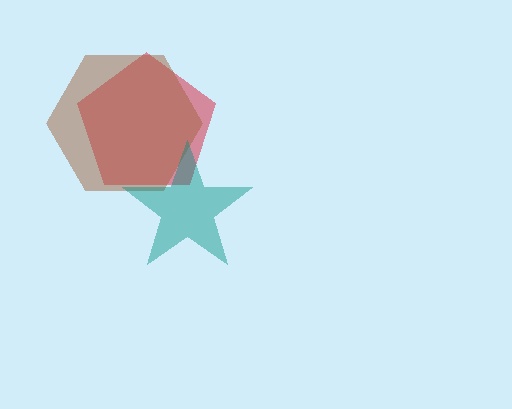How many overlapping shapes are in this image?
There are 3 overlapping shapes in the image.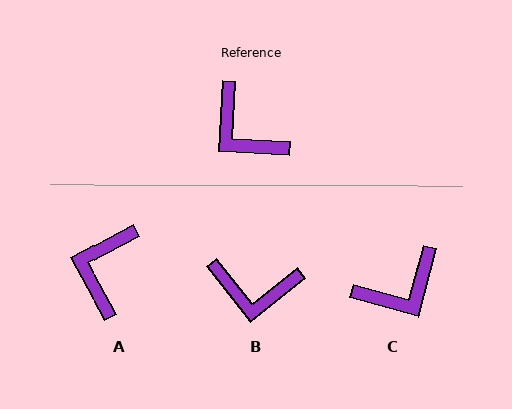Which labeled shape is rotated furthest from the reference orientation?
C, about 77 degrees away.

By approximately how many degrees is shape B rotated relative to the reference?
Approximately 41 degrees counter-clockwise.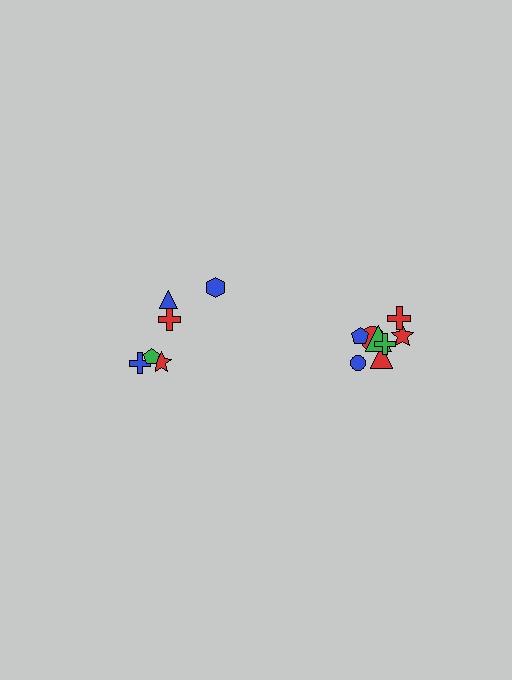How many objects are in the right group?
There are 8 objects.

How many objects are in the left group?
There are 6 objects.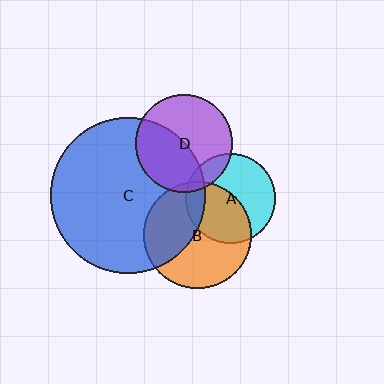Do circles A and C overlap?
Yes.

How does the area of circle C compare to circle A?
Approximately 3.0 times.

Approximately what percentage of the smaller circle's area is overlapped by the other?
Approximately 15%.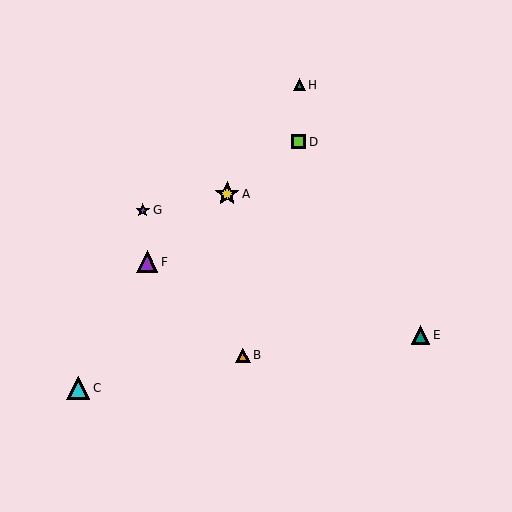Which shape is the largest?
The yellow star (labeled A) is the largest.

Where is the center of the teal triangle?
The center of the teal triangle is at (420, 335).